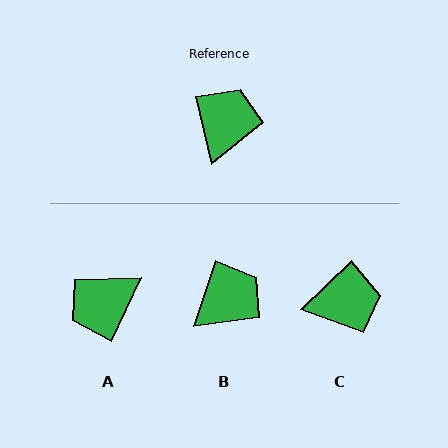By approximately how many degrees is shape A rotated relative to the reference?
Approximately 143 degrees counter-clockwise.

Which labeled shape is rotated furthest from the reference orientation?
A, about 143 degrees away.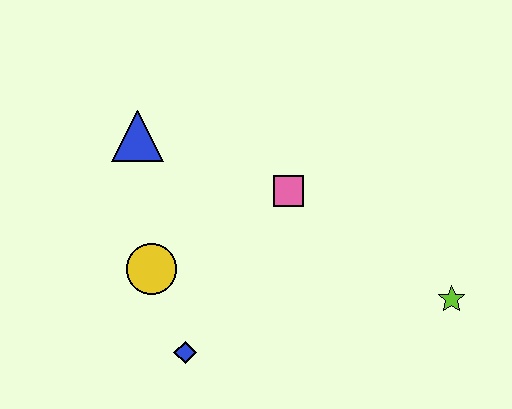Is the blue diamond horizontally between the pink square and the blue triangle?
Yes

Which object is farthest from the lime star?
The blue triangle is farthest from the lime star.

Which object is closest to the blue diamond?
The yellow circle is closest to the blue diamond.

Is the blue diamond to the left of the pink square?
Yes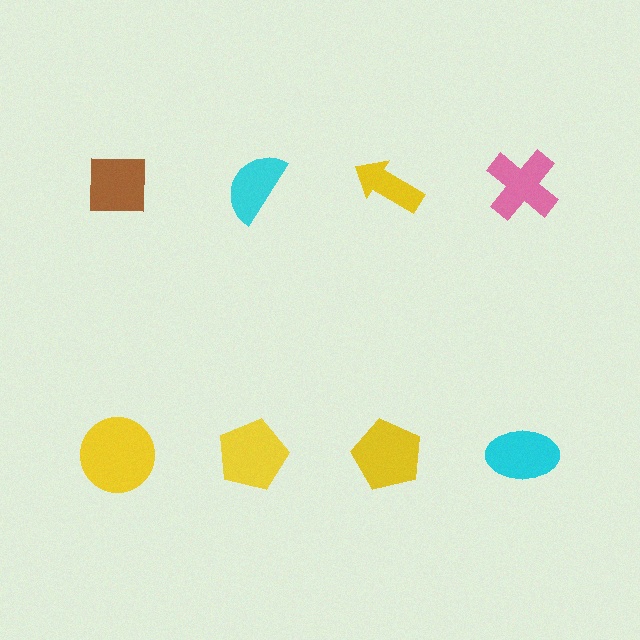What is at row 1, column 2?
A cyan semicircle.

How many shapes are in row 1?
4 shapes.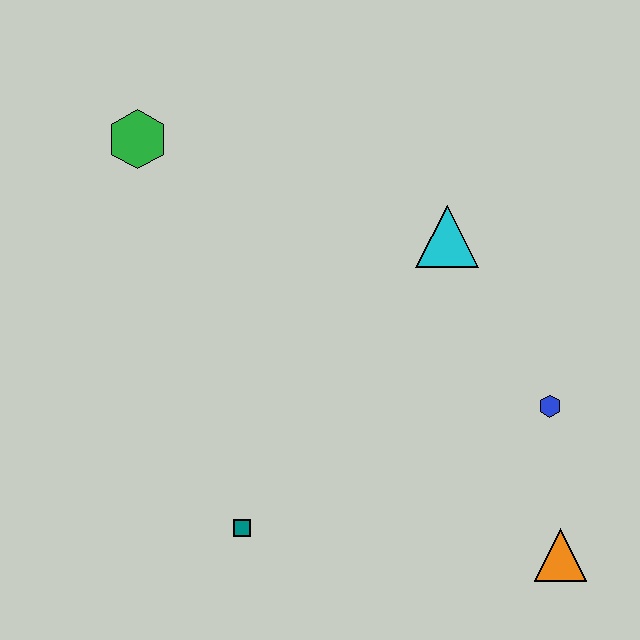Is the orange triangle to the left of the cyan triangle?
No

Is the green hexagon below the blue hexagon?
No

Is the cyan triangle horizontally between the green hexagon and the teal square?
No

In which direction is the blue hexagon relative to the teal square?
The blue hexagon is to the right of the teal square.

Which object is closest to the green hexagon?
The cyan triangle is closest to the green hexagon.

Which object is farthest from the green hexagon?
The orange triangle is farthest from the green hexagon.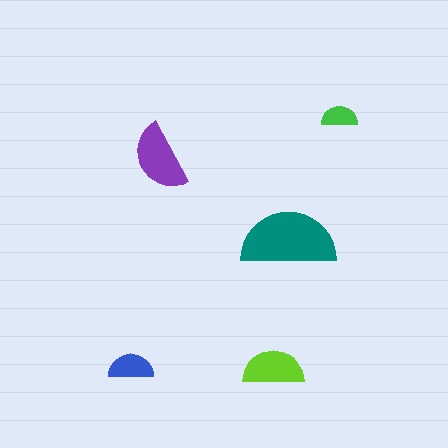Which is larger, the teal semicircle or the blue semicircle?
The teal one.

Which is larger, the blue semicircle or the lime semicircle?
The lime one.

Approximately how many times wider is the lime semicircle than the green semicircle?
About 1.5 times wider.